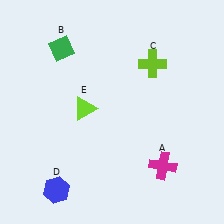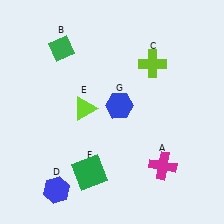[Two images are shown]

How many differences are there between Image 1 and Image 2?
There are 2 differences between the two images.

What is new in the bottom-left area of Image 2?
A green square (F) was added in the bottom-left area of Image 2.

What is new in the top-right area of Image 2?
A blue hexagon (G) was added in the top-right area of Image 2.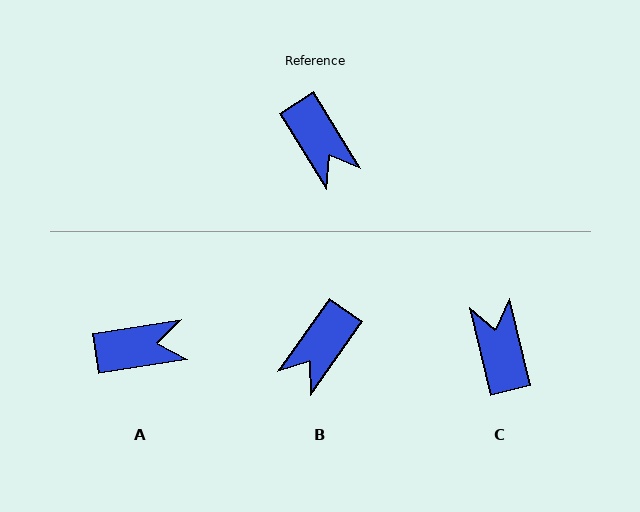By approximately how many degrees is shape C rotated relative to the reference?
Approximately 162 degrees counter-clockwise.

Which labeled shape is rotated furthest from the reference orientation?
C, about 162 degrees away.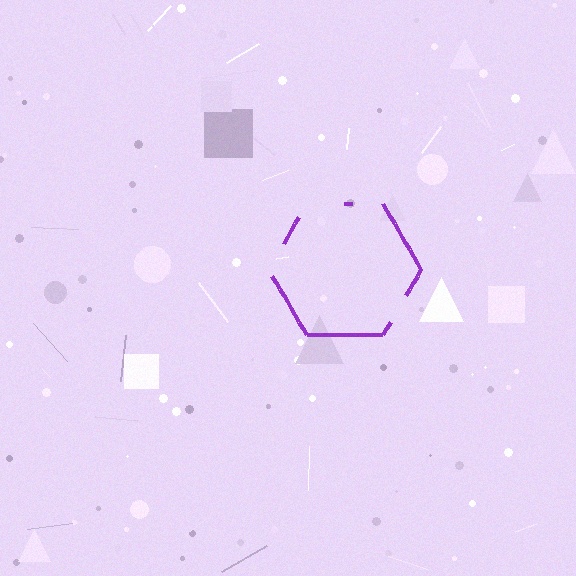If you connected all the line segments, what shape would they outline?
They would outline a hexagon.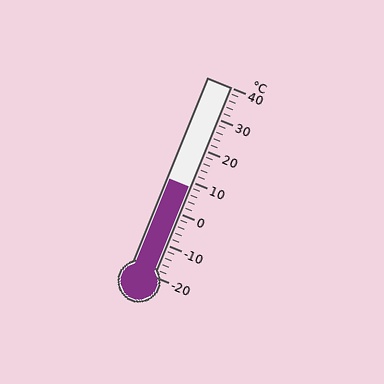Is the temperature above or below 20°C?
The temperature is below 20°C.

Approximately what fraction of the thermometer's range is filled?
The thermometer is filled to approximately 45% of its range.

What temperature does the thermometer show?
The thermometer shows approximately 8°C.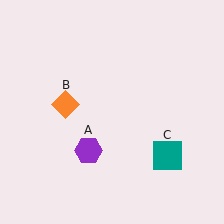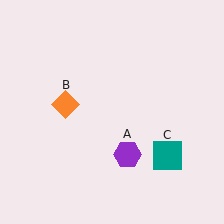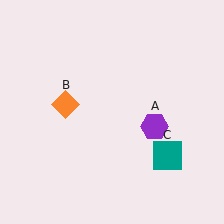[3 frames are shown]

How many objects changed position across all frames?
1 object changed position: purple hexagon (object A).